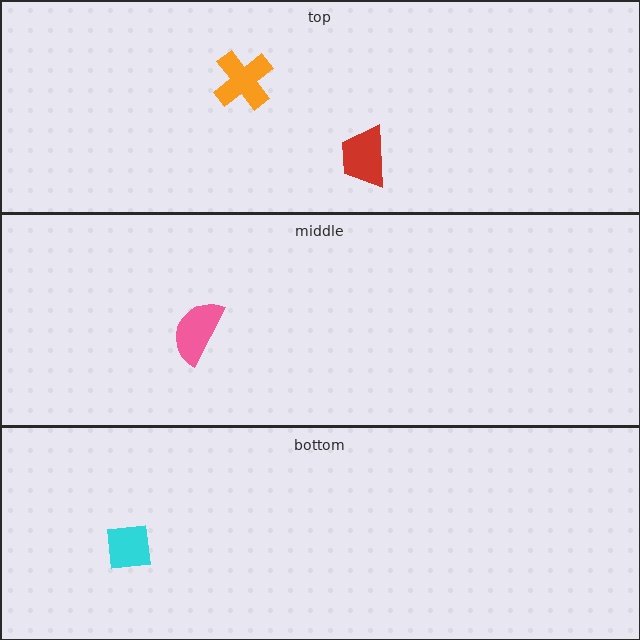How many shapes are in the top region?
2.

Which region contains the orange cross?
The top region.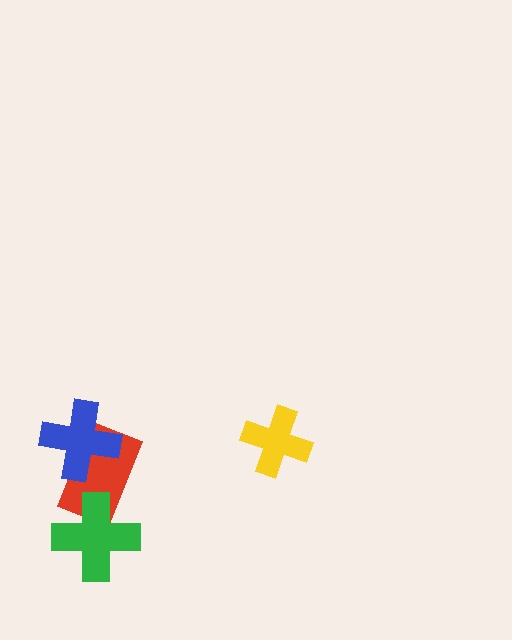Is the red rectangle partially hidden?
Yes, it is partially covered by another shape.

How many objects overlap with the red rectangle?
2 objects overlap with the red rectangle.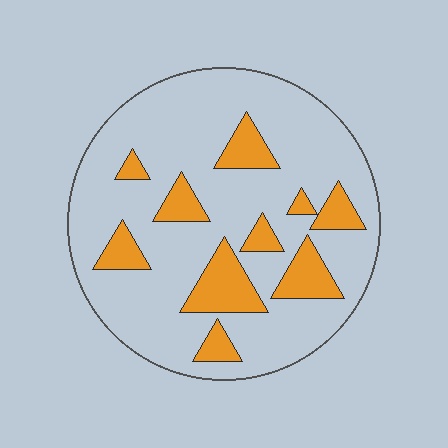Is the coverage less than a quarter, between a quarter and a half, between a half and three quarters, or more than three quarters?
Less than a quarter.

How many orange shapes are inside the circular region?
10.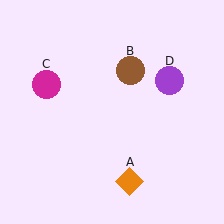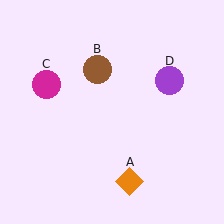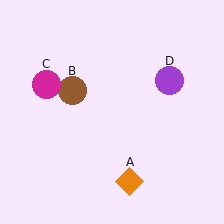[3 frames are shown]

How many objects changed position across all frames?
1 object changed position: brown circle (object B).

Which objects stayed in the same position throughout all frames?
Orange diamond (object A) and magenta circle (object C) and purple circle (object D) remained stationary.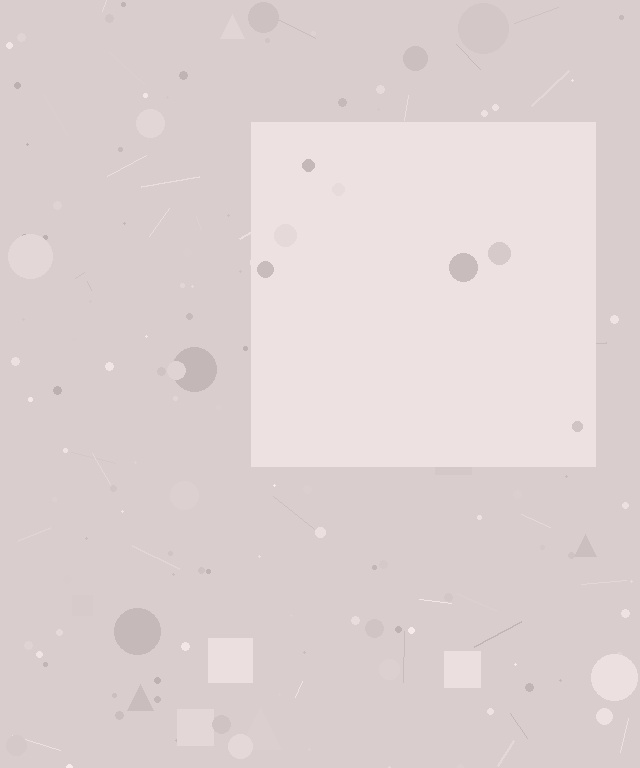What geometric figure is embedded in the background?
A square is embedded in the background.